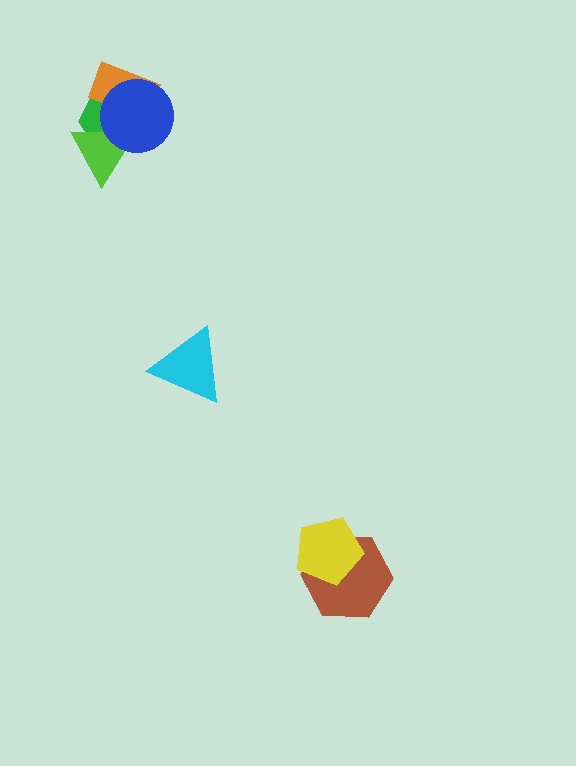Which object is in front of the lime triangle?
The blue circle is in front of the lime triangle.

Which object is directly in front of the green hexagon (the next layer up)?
The orange rectangle is directly in front of the green hexagon.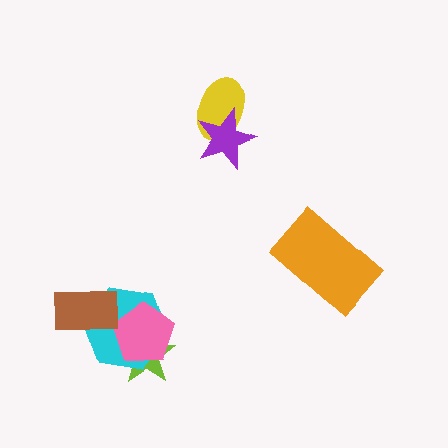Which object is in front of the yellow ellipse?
The purple star is in front of the yellow ellipse.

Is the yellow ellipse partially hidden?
Yes, it is partially covered by another shape.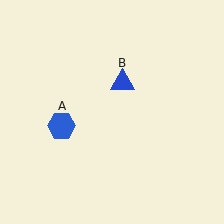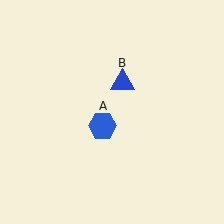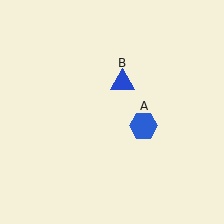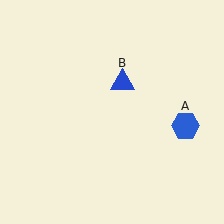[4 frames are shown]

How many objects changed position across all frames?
1 object changed position: blue hexagon (object A).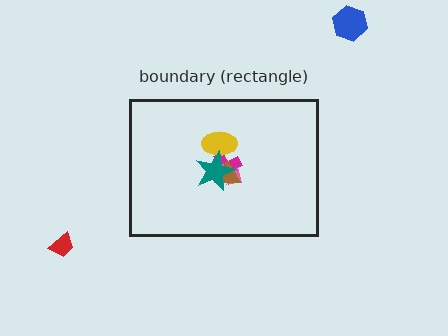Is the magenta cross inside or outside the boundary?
Inside.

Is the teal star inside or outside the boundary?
Inside.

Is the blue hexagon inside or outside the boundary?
Outside.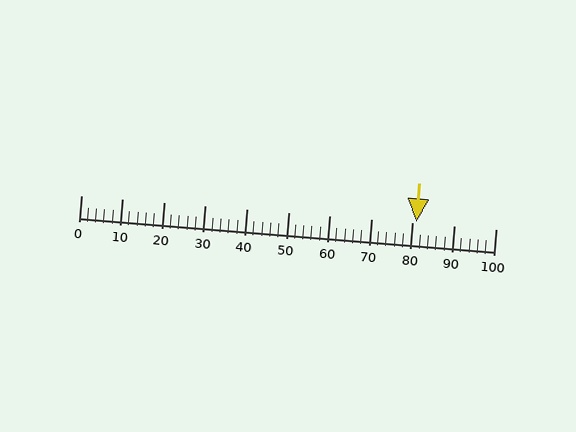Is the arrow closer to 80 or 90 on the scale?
The arrow is closer to 80.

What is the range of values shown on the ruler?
The ruler shows values from 0 to 100.